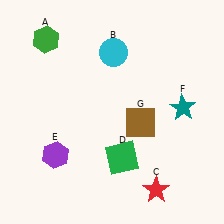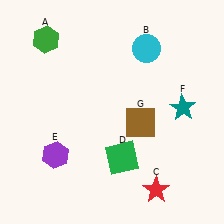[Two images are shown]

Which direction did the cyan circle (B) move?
The cyan circle (B) moved right.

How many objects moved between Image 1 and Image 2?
1 object moved between the two images.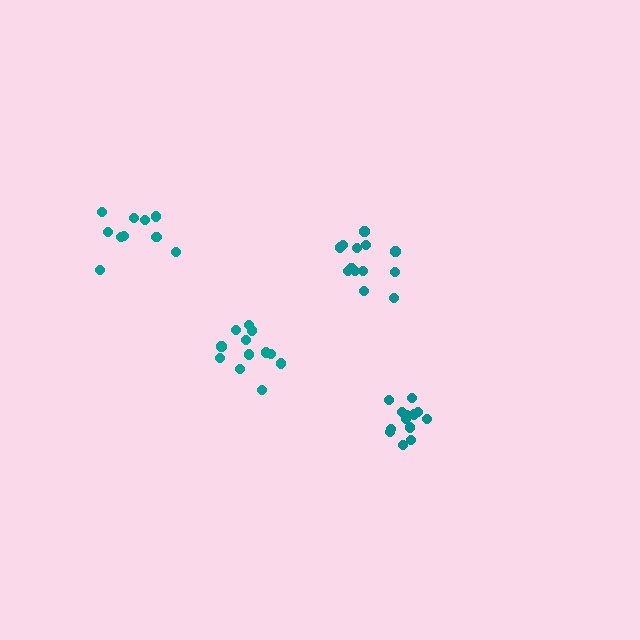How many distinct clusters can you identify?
There are 4 distinct clusters.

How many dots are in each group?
Group 1: 13 dots, Group 2: 12 dots, Group 3: 13 dots, Group 4: 10 dots (48 total).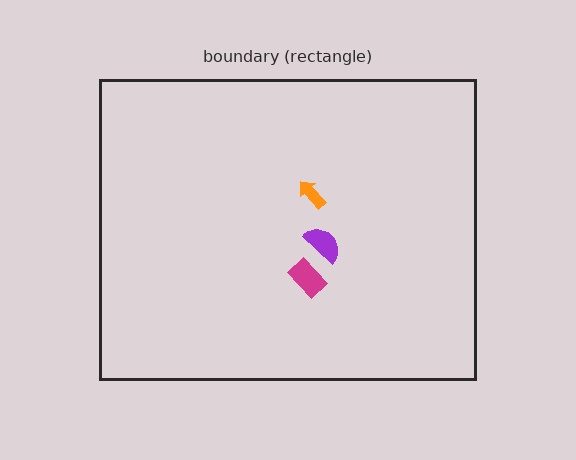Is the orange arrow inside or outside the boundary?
Inside.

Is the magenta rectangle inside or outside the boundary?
Inside.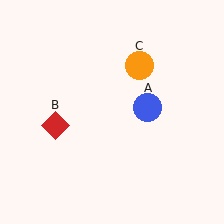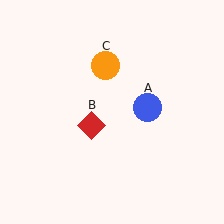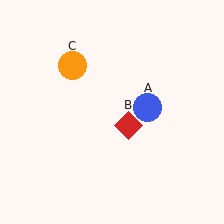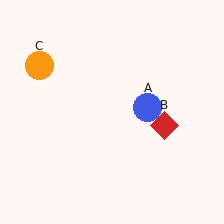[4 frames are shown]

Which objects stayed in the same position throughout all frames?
Blue circle (object A) remained stationary.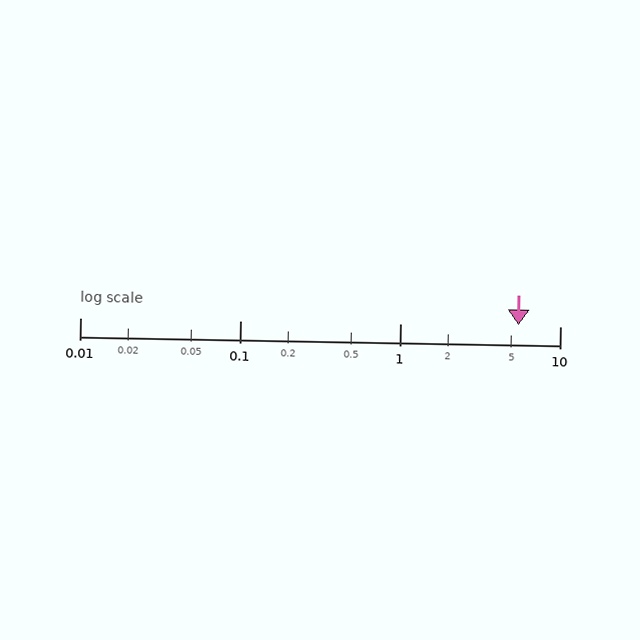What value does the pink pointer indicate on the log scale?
The pointer indicates approximately 5.5.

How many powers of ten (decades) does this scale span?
The scale spans 3 decades, from 0.01 to 10.